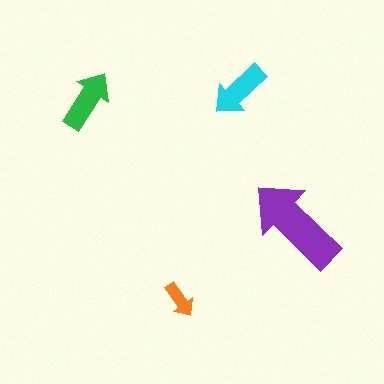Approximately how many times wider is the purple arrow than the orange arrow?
About 2.5 times wider.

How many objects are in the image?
There are 4 objects in the image.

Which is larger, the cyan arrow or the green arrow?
The green one.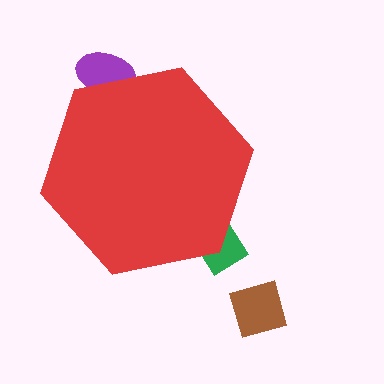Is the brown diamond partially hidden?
No, the brown diamond is fully visible.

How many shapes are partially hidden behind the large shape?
2 shapes are partially hidden.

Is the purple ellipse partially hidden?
Yes, the purple ellipse is partially hidden behind the red hexagon.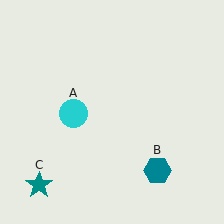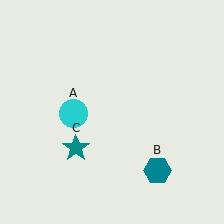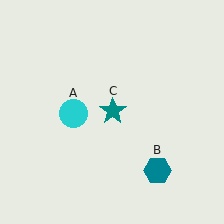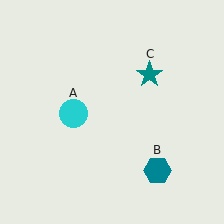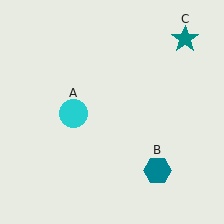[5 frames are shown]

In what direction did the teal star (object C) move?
The teal star (object C) moved up and to the right.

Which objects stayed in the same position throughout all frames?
Cyan circle (object A) and teal hexagon (object B) remained stationary.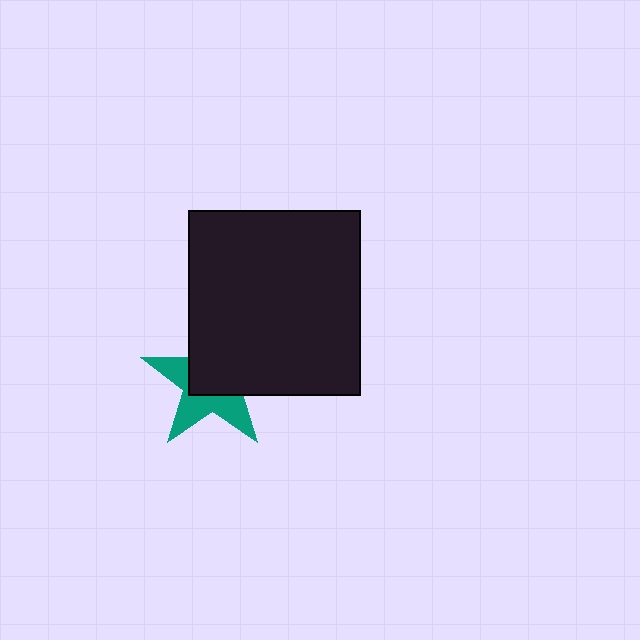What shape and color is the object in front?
The object in front is a black rectangle.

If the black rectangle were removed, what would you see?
You would see the complete teal star.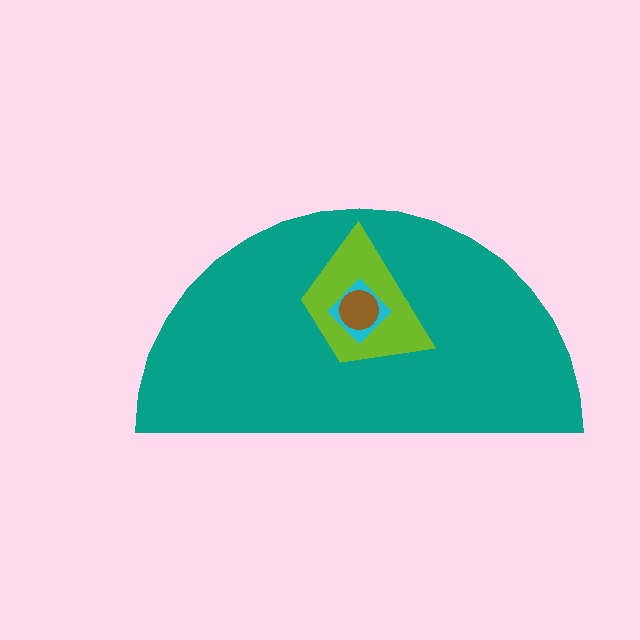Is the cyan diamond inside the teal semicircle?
Yes.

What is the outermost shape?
The teal semicircle.